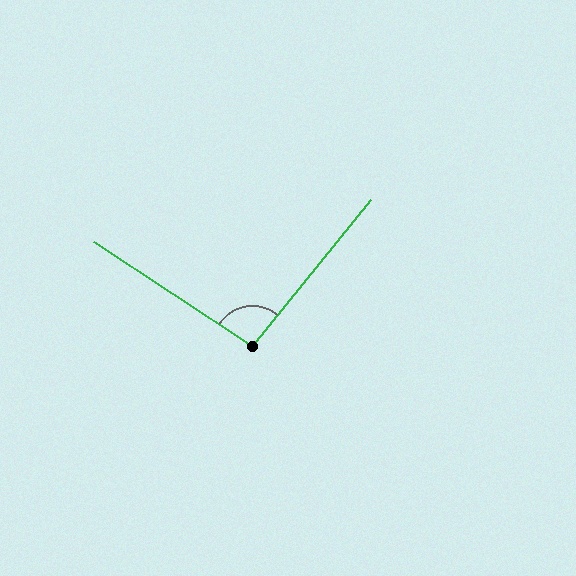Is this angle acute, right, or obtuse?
It is obtuse.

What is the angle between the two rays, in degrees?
Approximately 96 degrees.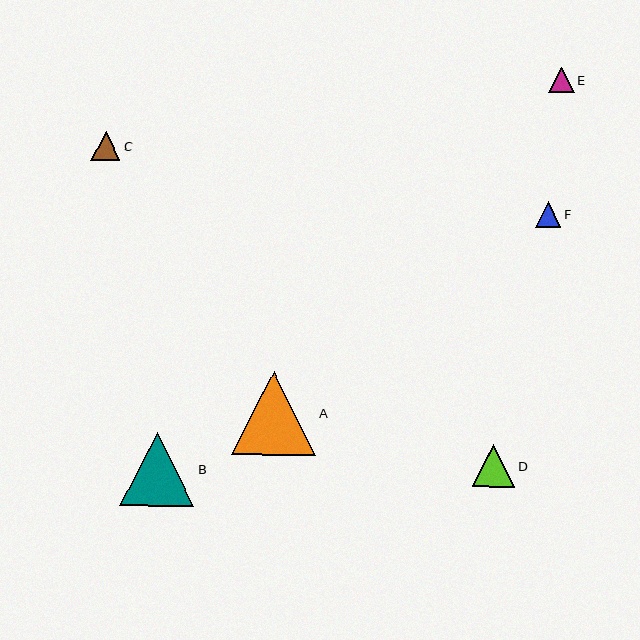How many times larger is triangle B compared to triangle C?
Triangle B is approximately 2.5 times the size of triangle C.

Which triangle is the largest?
Triangle A is the largest with a size of approximately 84 pixels.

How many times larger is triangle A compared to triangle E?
Triangle A is approximately 3.4 times the size of triangle E.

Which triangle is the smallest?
Triangle E is the smallest with a size of approximately 25 pixels.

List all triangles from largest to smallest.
From largest to smallest: A, B, D, C, F, E.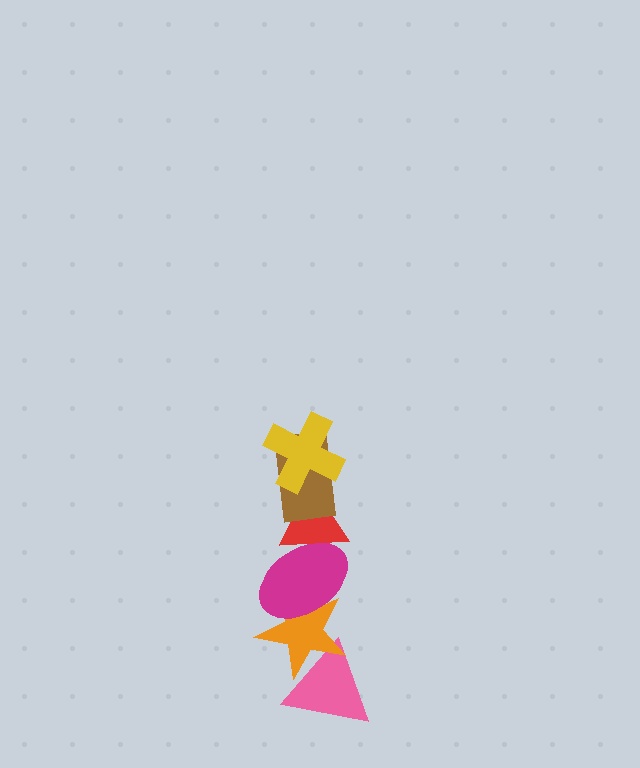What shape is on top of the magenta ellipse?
The red triangle is on top of the magenta ellipse.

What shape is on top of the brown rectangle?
The yellow cross is on top of the brown rectangle.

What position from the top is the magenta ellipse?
The magenta ellipse is 4th from the top.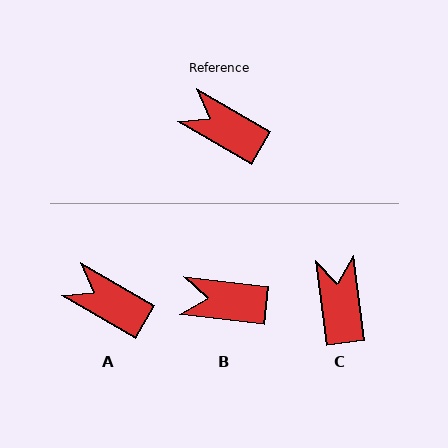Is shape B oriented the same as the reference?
No, it is off by about 23 degrees.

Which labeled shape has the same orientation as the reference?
A.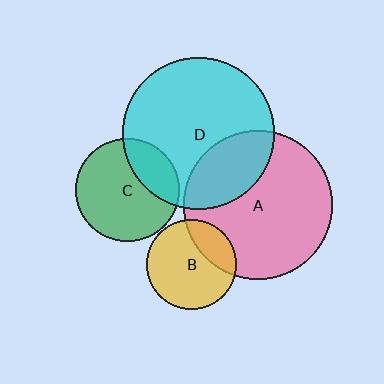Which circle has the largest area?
Circle D (cyan).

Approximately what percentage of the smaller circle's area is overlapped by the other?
Approximately 25%.